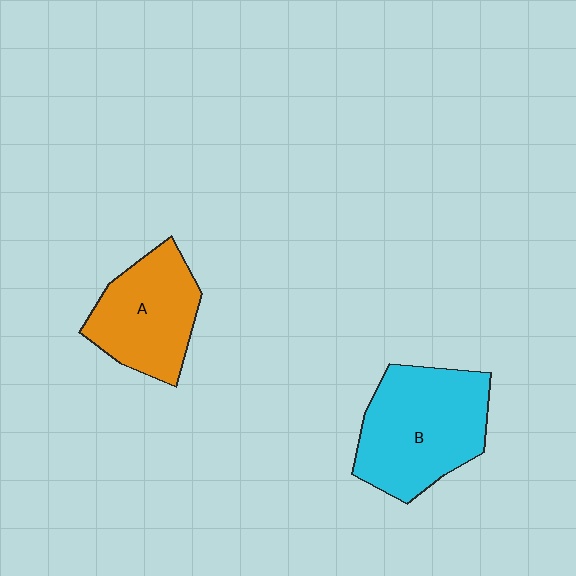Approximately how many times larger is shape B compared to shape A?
Approximately 1.3 times.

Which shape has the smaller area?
Shape A (orange).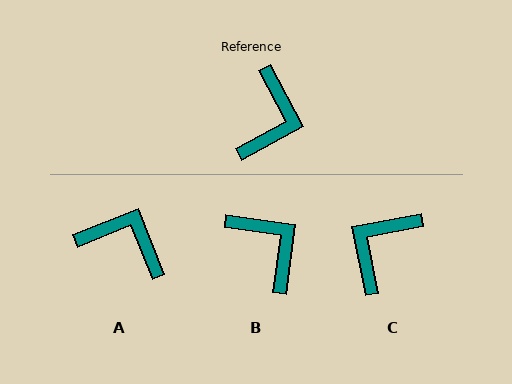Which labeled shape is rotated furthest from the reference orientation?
C, about 162 degrees away.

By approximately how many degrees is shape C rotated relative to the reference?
Approximately 162 degrees counter-clockwise.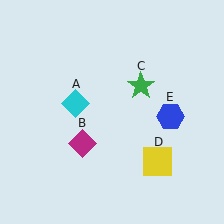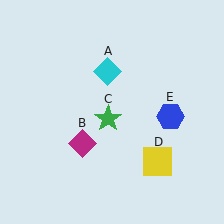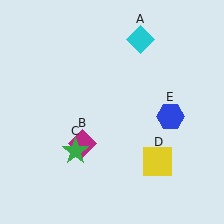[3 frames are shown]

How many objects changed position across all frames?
2 objects changed position: cyan diamond (object A), green star (object C).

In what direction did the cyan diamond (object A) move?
The cyan diamond (object A) moved up and to the right.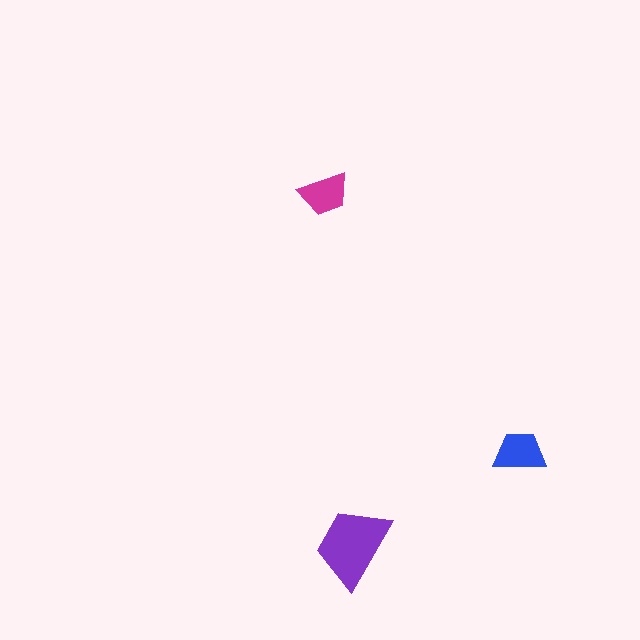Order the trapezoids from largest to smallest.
the purple one, the blue one, the magenta one.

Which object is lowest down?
The purple trapezoid is bottommost.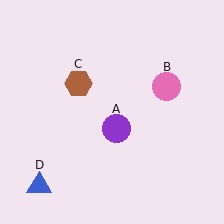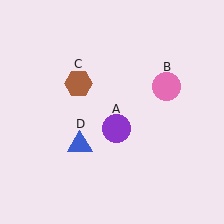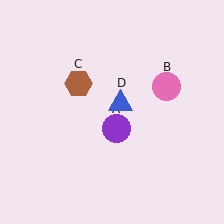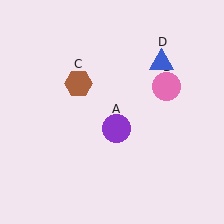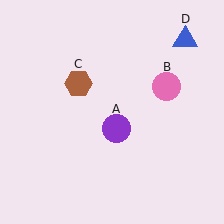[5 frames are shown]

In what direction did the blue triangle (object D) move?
The blue triangle (object D) moved up and to the right.